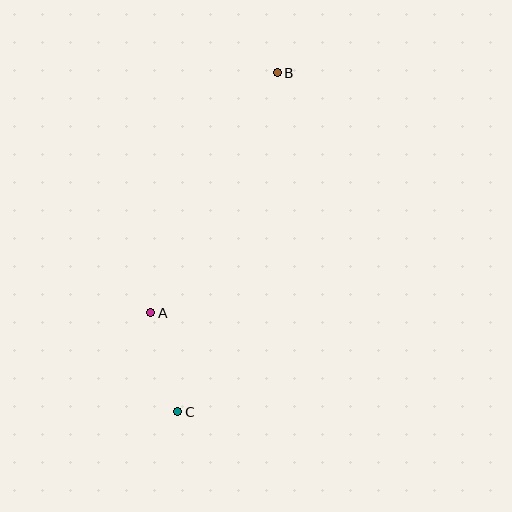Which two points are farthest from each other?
Points B and C are farthest from each other.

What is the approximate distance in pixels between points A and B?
The distance between A and B is approximately 271 pixels.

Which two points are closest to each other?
Points A and C are closest to each other.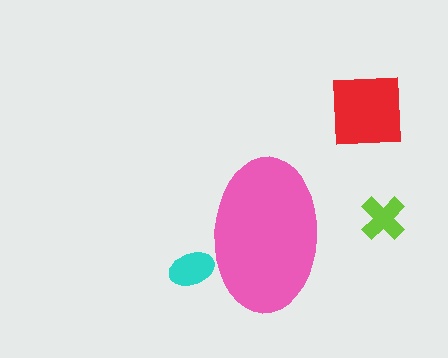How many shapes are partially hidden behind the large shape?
1 shape is partially hidden.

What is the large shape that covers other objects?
A pink ellipse.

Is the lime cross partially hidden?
No, the lime cross is fully visible.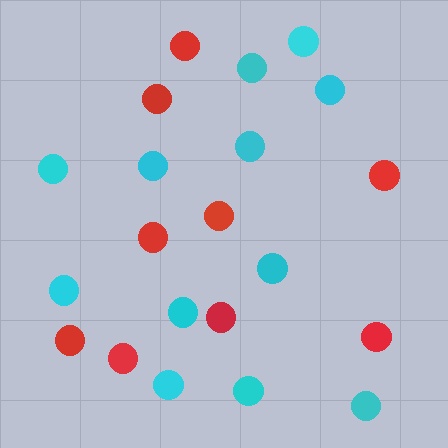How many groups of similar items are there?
There are 2 groups: one group of cyan circles (12) and one group of red circles (9).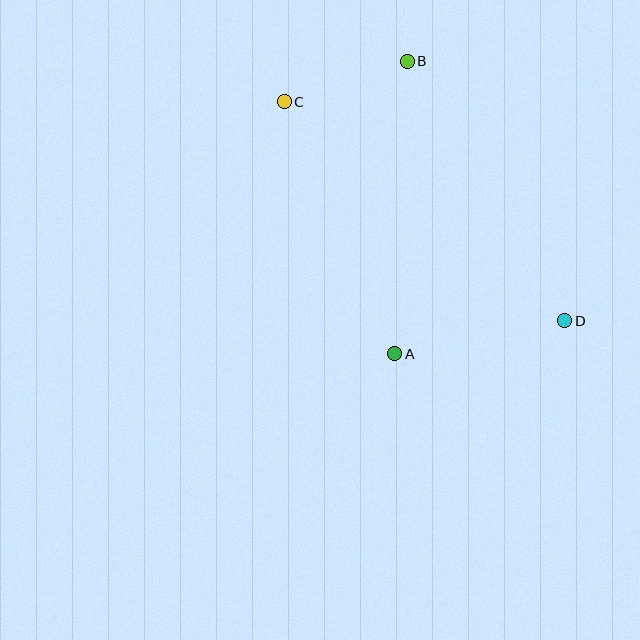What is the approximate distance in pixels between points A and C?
The distance between A and C is approximately 275 pixels.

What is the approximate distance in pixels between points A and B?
The distance between A and B is approximately 293 pixels.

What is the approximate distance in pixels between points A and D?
The distance between A and D is approximately 173 pixels.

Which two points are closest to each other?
Points B and C are closest to each other.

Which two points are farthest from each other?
Points C and D are farthest from each other.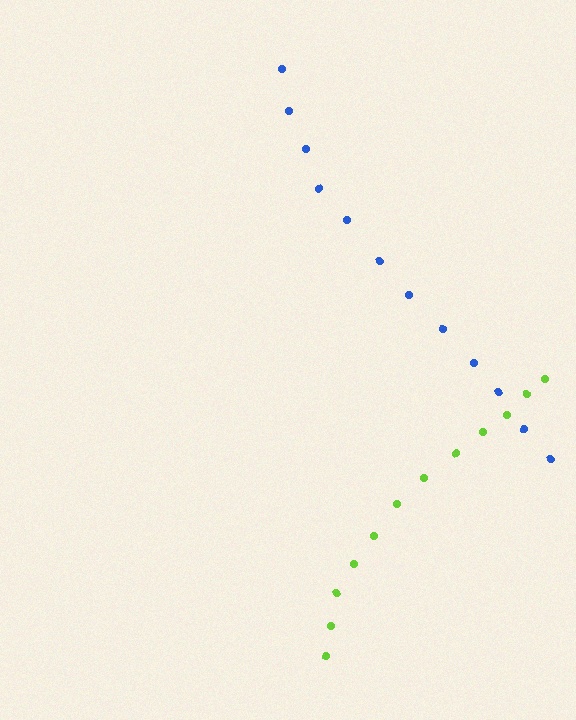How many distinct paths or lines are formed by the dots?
There are 2 distinct paths.